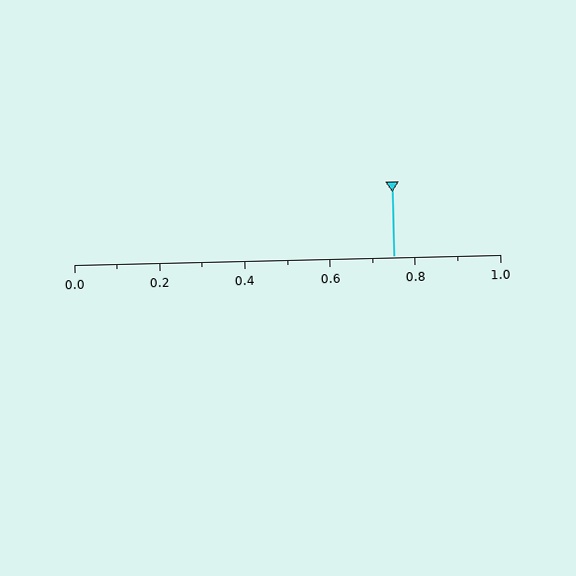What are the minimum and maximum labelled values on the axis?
The axis runs from 0.0 to 1.0.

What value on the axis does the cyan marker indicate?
The marker indicates approximately 0.75.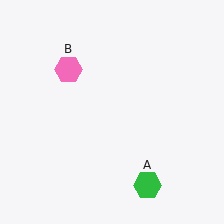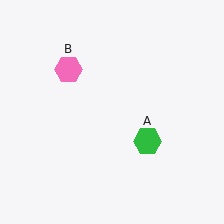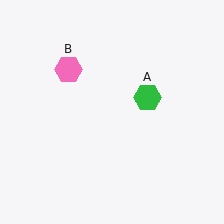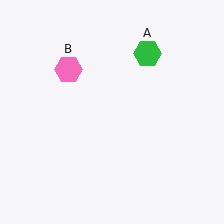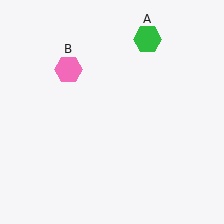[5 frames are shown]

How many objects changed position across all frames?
1 object changed position: green hexagon (object A).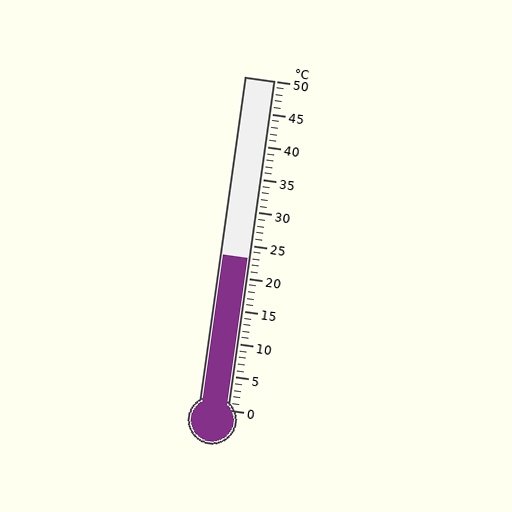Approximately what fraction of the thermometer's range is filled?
The thermometer is filled to approximately 45% of its range.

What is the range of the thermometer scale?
The thermometer scale ranges from 0°C to 50°C.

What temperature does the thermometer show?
The thermometer shows approximately 23°C.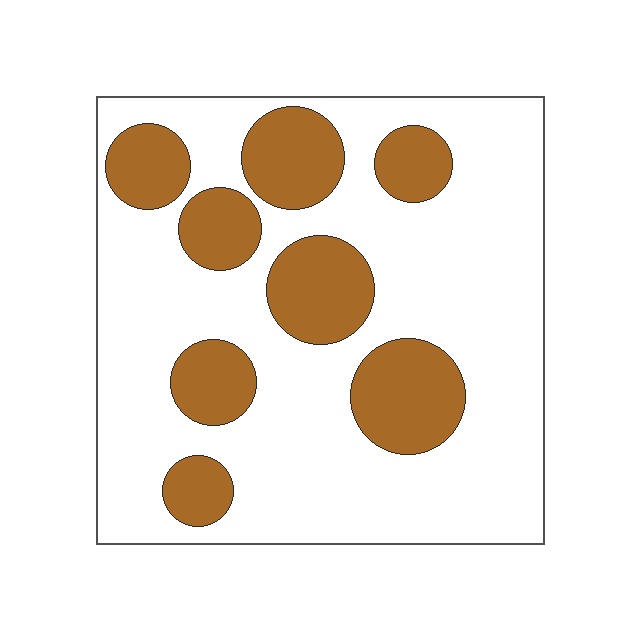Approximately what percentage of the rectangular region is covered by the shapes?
Approximately 25%.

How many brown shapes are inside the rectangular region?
8.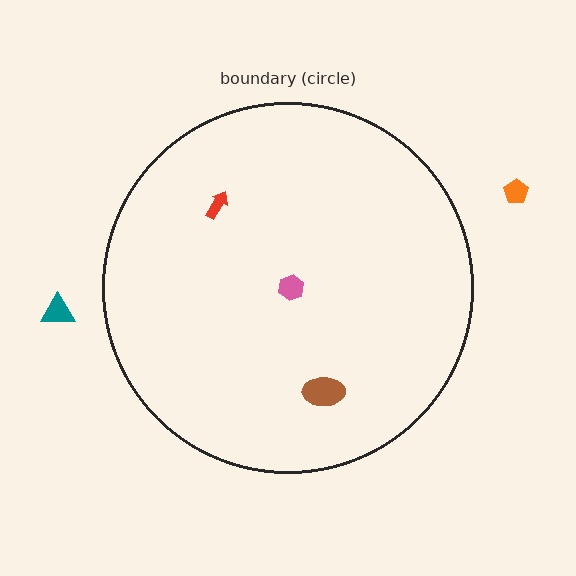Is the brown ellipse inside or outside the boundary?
Inside.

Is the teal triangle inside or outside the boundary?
Outside.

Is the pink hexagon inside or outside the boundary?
Inside.